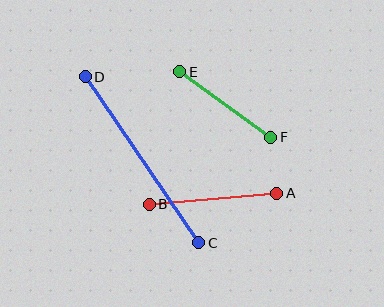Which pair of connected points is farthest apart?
Points C and D are farthest apart.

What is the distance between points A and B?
The distance is approximately 128 pixels.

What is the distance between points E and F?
The distance is approximately 112 pixels.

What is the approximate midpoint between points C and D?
The midpoint is at approximately (142, 160) pixels.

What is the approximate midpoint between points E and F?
The midpoint is at approximately (225, 104) pixels.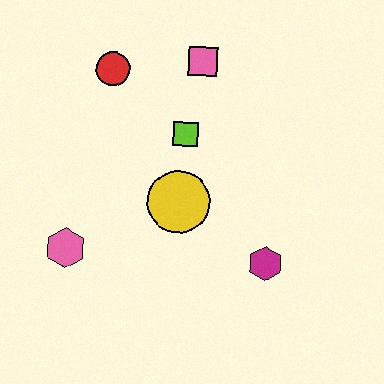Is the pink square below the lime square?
No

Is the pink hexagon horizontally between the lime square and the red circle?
No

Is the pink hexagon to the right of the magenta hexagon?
No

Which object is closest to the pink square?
The lime square is closest to the pink square.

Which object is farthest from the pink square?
The pink hexagon is farthest from the pink square.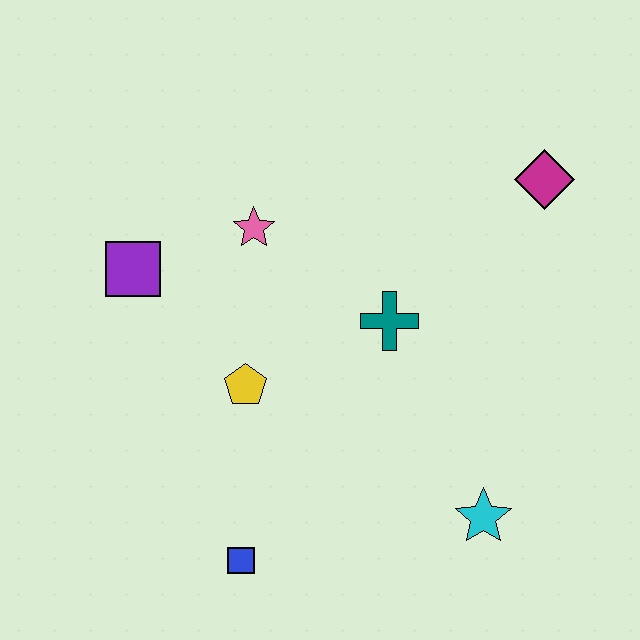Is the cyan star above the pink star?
No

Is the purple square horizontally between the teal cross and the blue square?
No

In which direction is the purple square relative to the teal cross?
The purple square is to the left of the teal cross.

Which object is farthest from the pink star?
The cyan star is farthest from the pink star.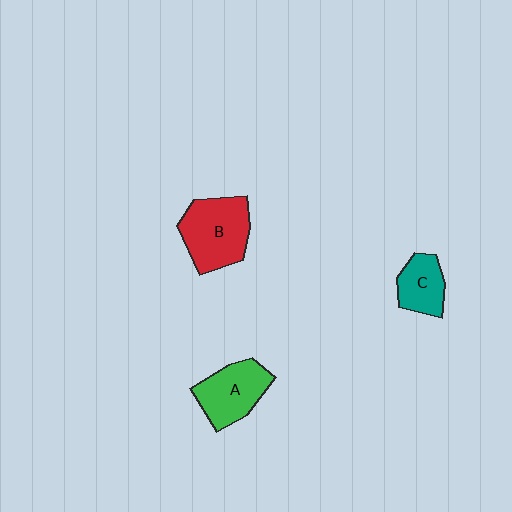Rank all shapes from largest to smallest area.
From largest to smallest: B (red), A (green), C (teal).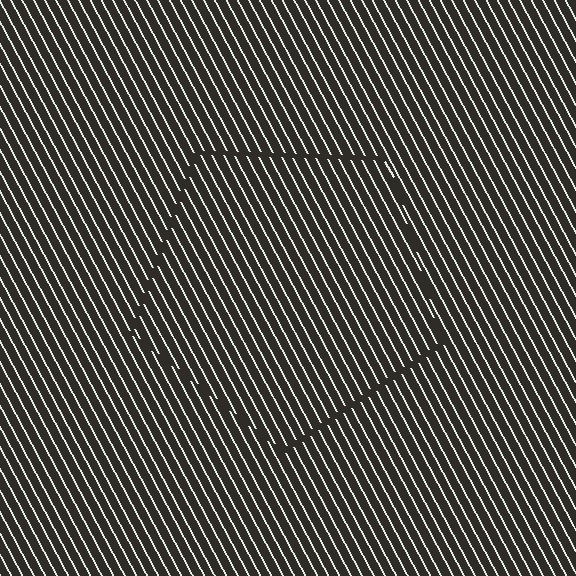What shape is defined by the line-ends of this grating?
An illusory pentagon. The interior of the shape contains the same grating, shifted by half a period — the contour is defined by the phase discontinuity where line-ends from the inner and outer gratings abut.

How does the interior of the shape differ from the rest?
The interior of the shape contains the same grating, shifted by half a period — the contour is defined by the phase discontinuity where line-ends from the inner and outer gratings abut.